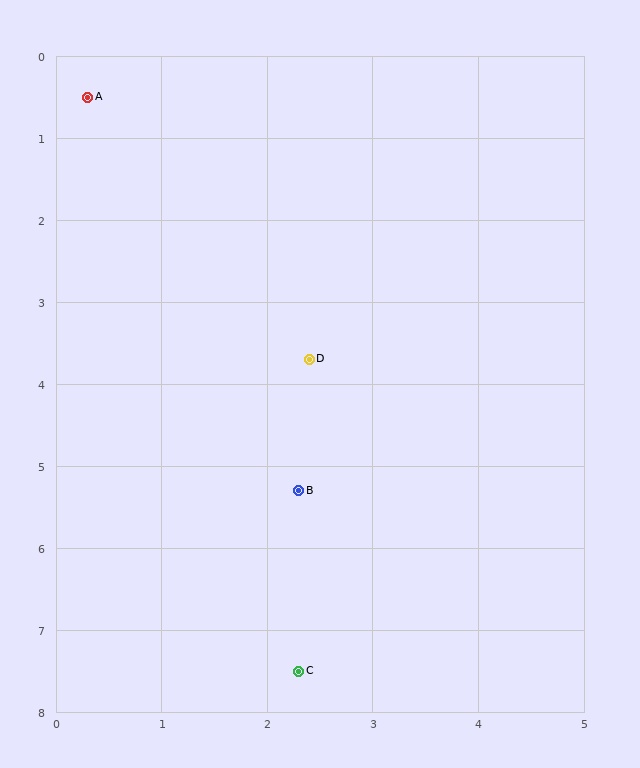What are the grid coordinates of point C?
Point C is at approximately (2.3, 7.5).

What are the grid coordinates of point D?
Point D is at approximately (2.4, 3.7).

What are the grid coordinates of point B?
Point B is at approximately (2.3, 5.3).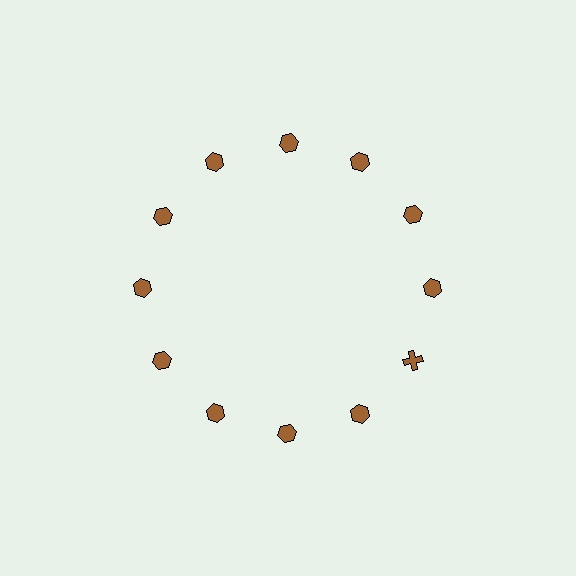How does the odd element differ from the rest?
It has a different shape: cross instead of hexagon.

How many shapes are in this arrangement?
There are 12 shapes arranged in a ring pattern.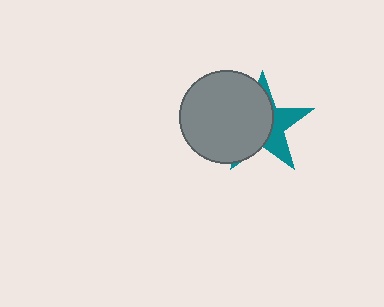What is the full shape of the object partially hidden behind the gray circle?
The partially hidden object is a teal star.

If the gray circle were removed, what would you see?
You would see the complete teal star.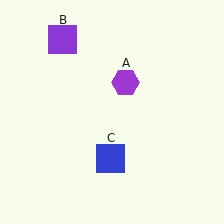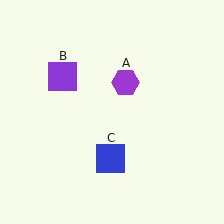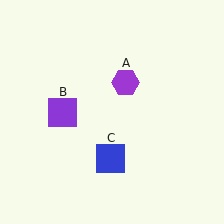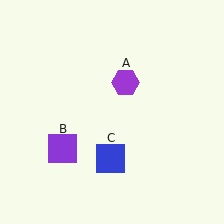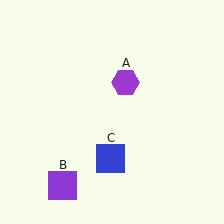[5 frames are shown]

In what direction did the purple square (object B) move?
The purple square (object B) moved down.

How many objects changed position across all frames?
1 object changed position: purple square (object B).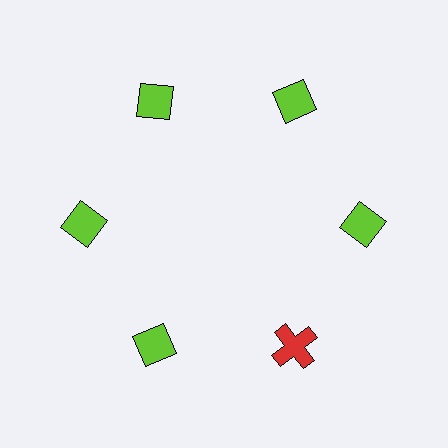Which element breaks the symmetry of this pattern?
The red cross at roughly the 5 o'clock position breaks the symmetry. All other shapes are lime diamonds.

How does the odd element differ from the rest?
It differs in both color (red instead of lime) and shape (cross instead of diamond).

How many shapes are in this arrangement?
There are 6 shapes arranged in a ring pattern.